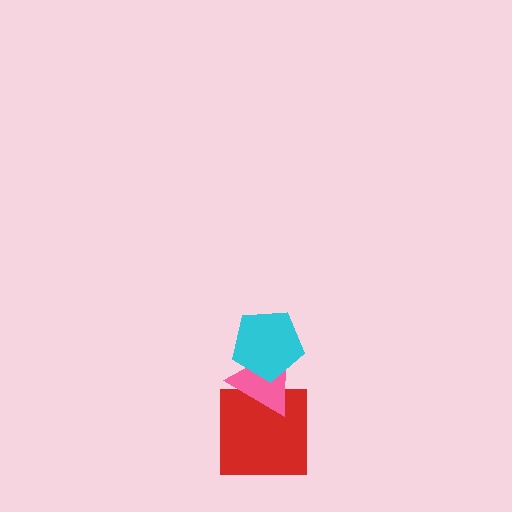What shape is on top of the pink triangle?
The cyan pentagon is on top of the pink triangle.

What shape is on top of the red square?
The pink triangle is on top of the red square.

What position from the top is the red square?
The red square is 3rd from the top.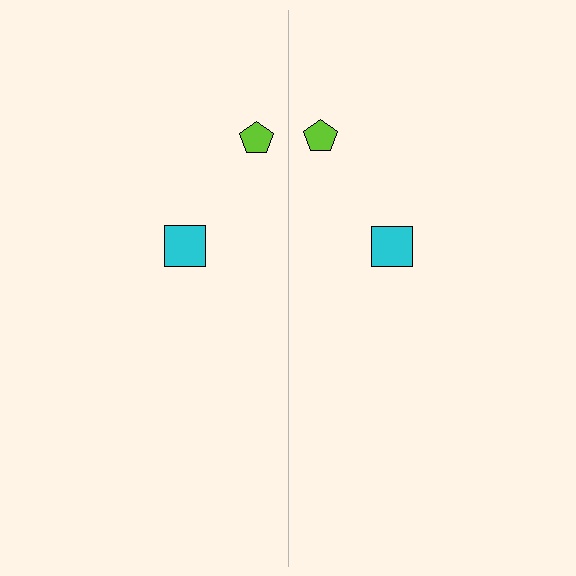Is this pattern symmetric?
Yes, this pattern has bilateral (reflection) symmetry.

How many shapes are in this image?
There are 4 shapes in this image.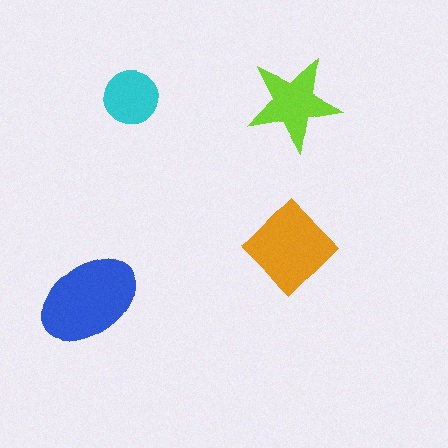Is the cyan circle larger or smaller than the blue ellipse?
Smaller.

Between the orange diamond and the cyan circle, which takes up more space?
The orange diamond.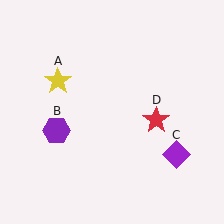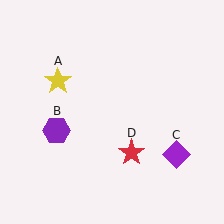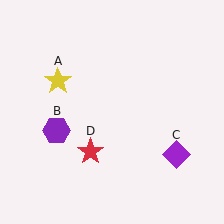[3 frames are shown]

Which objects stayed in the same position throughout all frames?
Yellow star (object A) and purple hexagon (object B) and purple diamond (object C) remained stationary.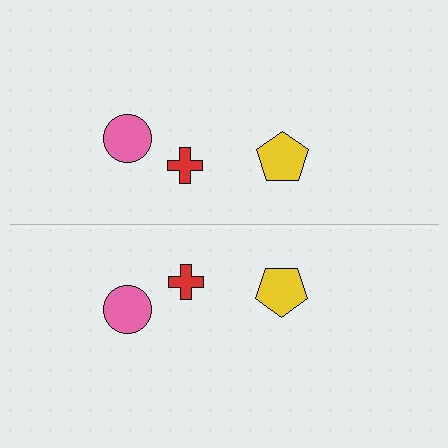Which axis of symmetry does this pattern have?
The pattern has a horizontal axis of symmetry running through the center of the image.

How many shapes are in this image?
There are 6 shapes in this image.